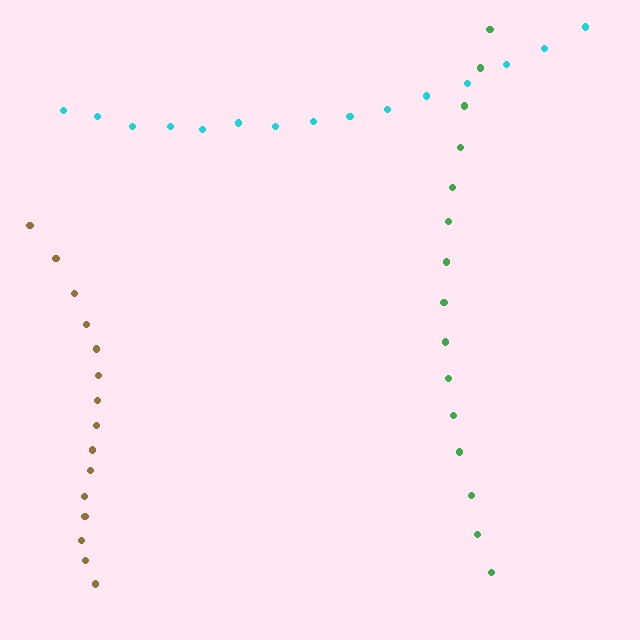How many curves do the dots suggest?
There are 3 distinct paths.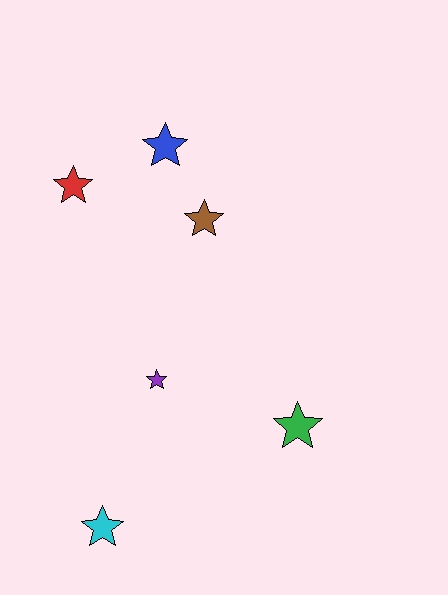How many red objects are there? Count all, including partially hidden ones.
There is 1 red object.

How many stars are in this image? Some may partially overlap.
There are 6 stars.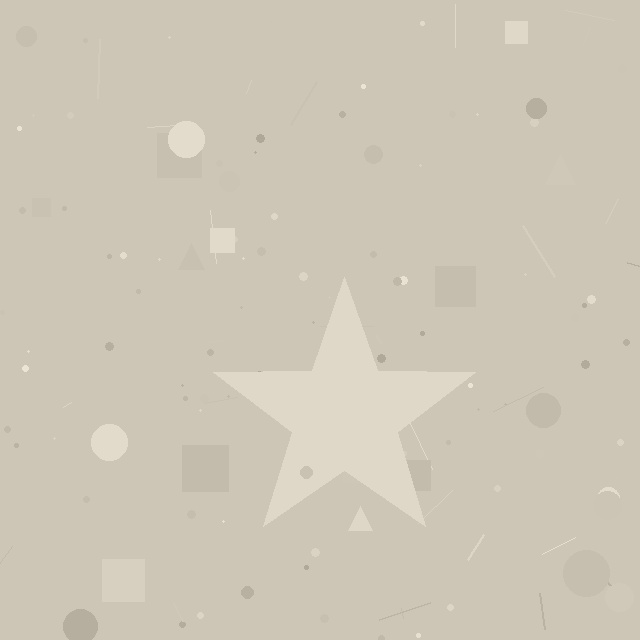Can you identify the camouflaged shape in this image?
The camouflaged shape is a star.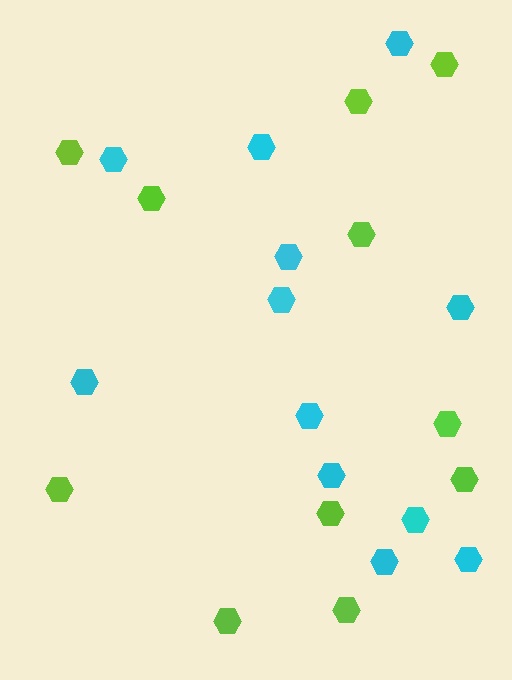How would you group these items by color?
There are 2 groups: one group of cyan hexagons (12) and one group of lime hexagons (11).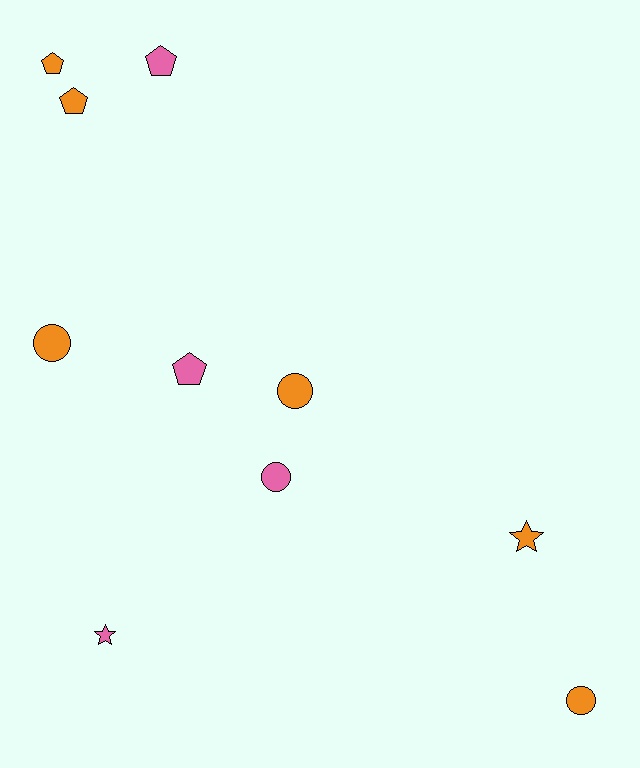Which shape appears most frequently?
Circle, with 4 objects.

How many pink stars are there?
There is 1 pink star.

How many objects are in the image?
There are 10 objects.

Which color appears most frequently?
Orange, with 6 objects.